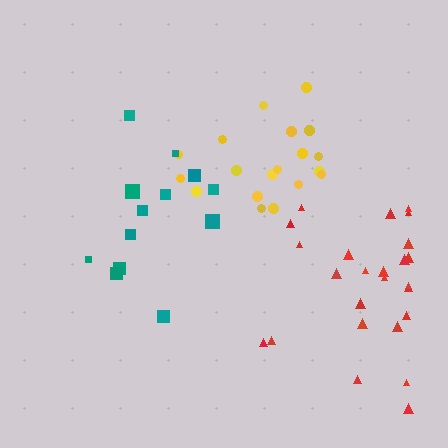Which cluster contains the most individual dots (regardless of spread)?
Red (26).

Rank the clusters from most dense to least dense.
yellow, red, teal.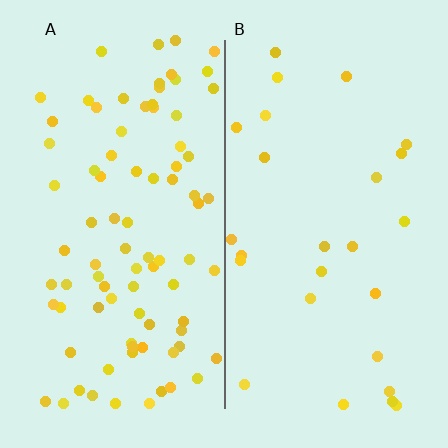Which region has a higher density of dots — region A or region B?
A (the left).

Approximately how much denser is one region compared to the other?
Approximately 3.2× — region A over region B.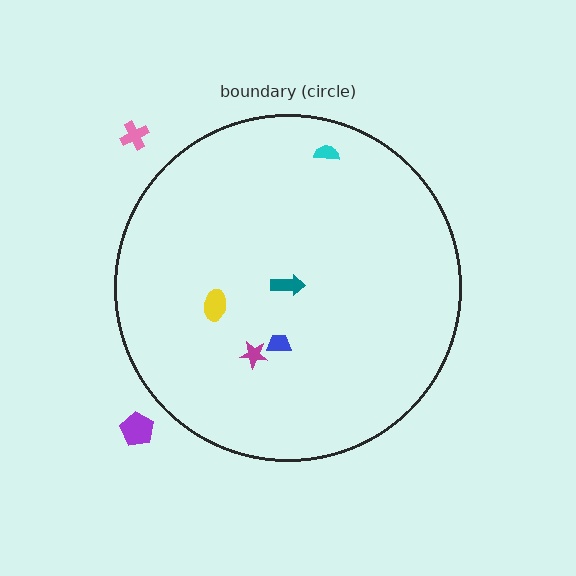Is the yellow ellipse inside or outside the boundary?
Inside.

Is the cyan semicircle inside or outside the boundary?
Inside.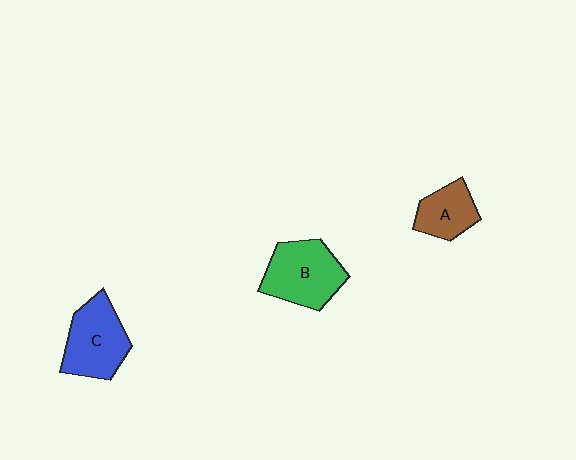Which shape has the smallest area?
Shape A (brown).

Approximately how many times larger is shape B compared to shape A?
Approximately 1.6 times.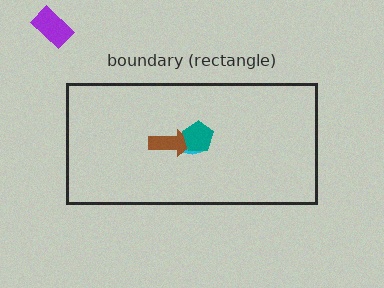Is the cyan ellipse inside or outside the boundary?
Inside.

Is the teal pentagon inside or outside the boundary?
Inside.